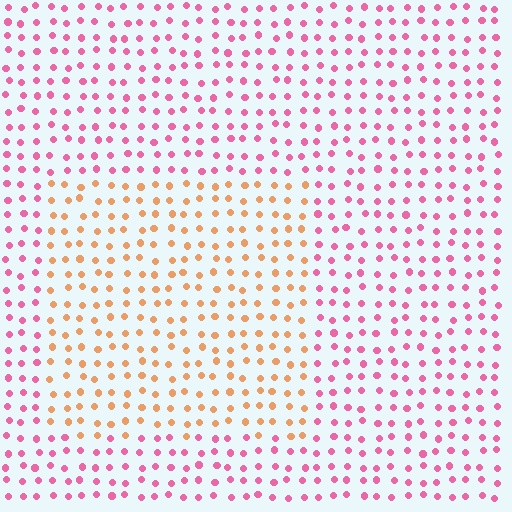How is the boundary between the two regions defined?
The boundary is defined purely by a slight shift in hue (about 53 degrees). Spacing, size, and orientation are identical on both sides.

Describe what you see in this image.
The image is filled with small pink elements in a uniform arrangement. A rectangle-shaped region is visible where the elements are tinted to a slightly different hue, forming a subtle color boundary.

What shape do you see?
I see a rectangle.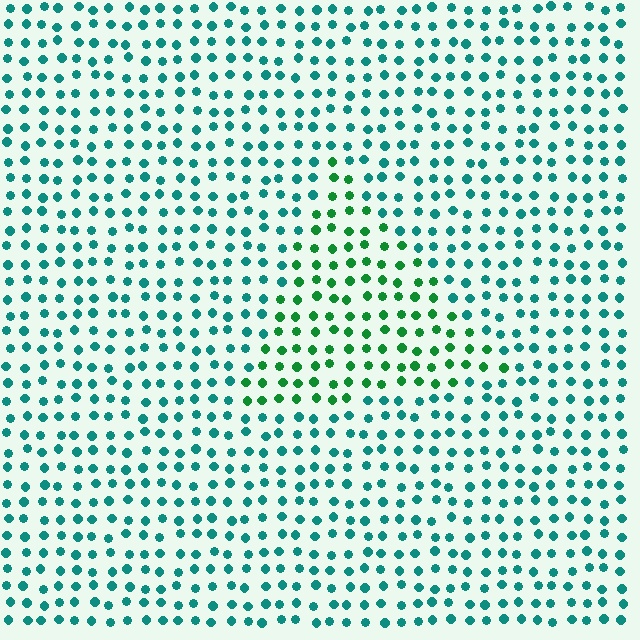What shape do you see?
I see a triangle.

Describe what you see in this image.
The image is filled with small teal elements in a uniform arrangement. A triangle-shaped region is visible where the elements are tinted to a slightly different hue, forming a subtle color boundary.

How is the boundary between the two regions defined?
The boundary is defined purely by a slight shift in hue (about 38 degrees). Spacing, size, and orientation are identical on both sides.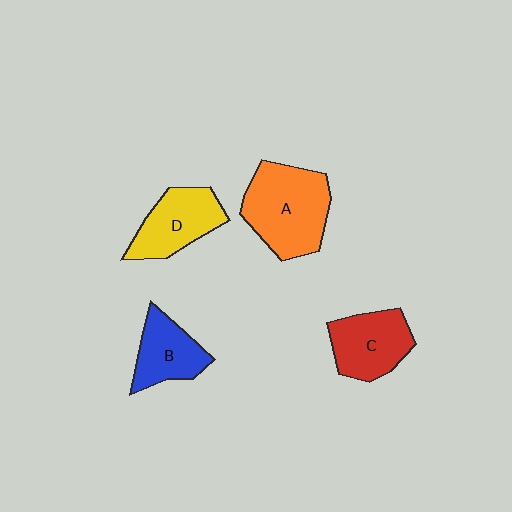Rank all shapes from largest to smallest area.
From largest to smallest: A (orange), D (yellow), C (red), B (blue).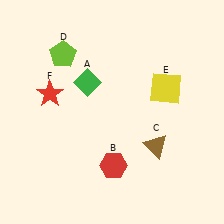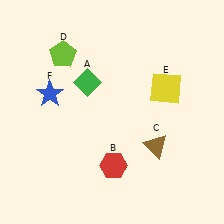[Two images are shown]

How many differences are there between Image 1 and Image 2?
There is 1 difference between the two images.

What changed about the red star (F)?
In Image 1, F is red. In Image 2, it changed to blue.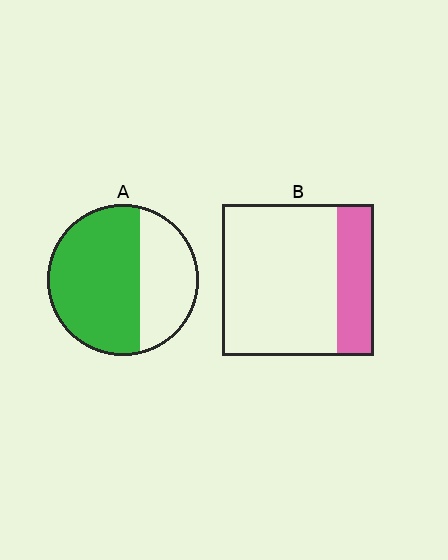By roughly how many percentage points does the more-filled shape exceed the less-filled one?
By roughly 40 percentage points (A over B).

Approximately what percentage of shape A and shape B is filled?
A is approximately 65% and B is approximately 25%.